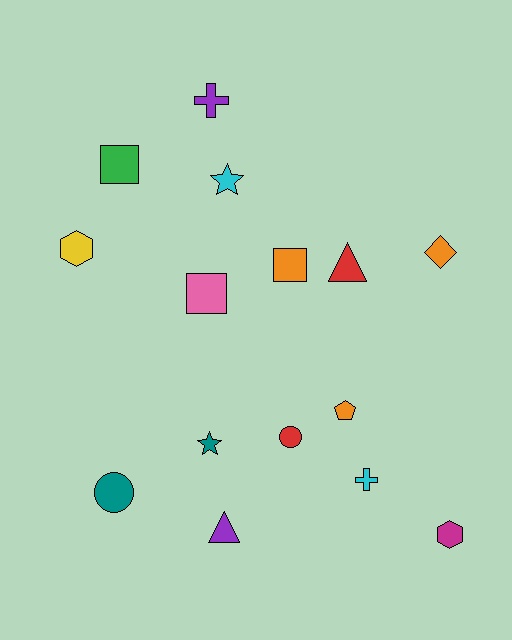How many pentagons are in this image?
There is 1 pentagon.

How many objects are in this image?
There are 15 objects.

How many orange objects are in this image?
There are 3 orange objects.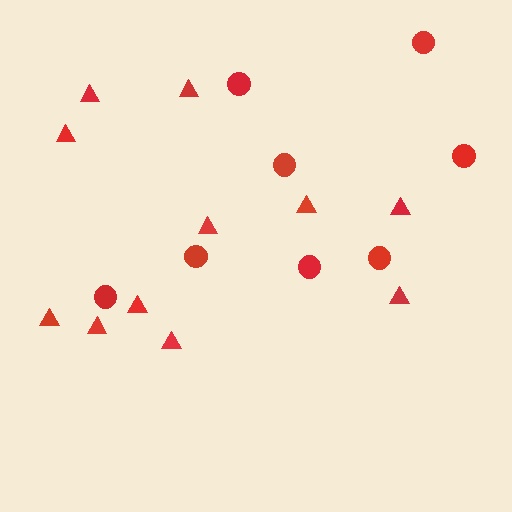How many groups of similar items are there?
There are 2 groups: one group of triangles (11) and one group of circles (8).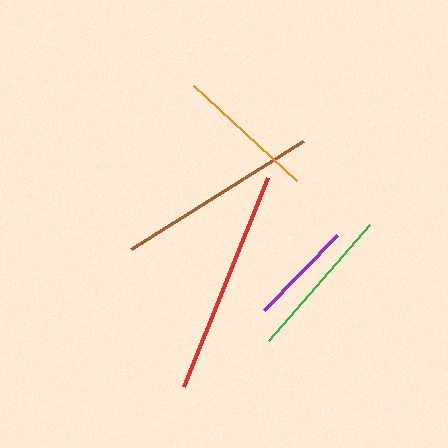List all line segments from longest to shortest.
From longest to shortest: red, brown, green, orange, purple.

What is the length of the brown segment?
The brown segment is approximately 203 pixels long.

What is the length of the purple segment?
The purple segment is approximately 105 pixels long.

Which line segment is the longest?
The red line is the longest at approximately 226 pixels.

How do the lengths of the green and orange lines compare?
The green and orange lines are approximately the same length.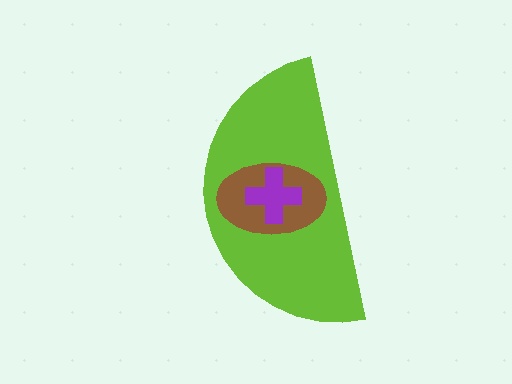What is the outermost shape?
The lime semicircle.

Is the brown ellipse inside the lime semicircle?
Yes.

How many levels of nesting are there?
3.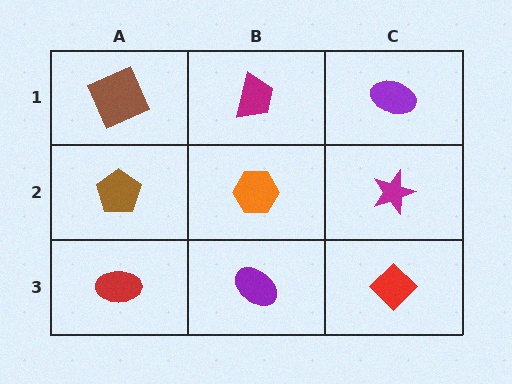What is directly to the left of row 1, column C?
A magenta trapezoid.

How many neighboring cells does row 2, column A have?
3.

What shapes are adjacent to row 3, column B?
An orange hexagon (row 2, column B), a red ellipse (row 3, column A), a red diamond (row 3, column C).